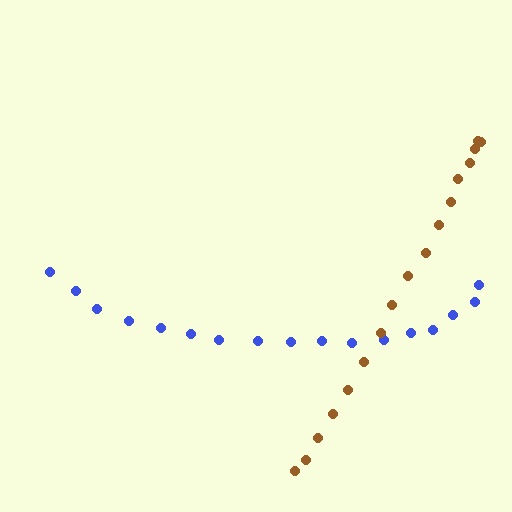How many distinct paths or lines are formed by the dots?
There are 2 distinct paths.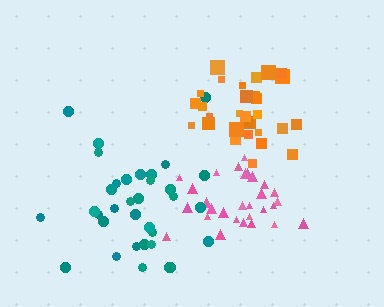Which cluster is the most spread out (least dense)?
Teal.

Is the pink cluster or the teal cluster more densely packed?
Pink.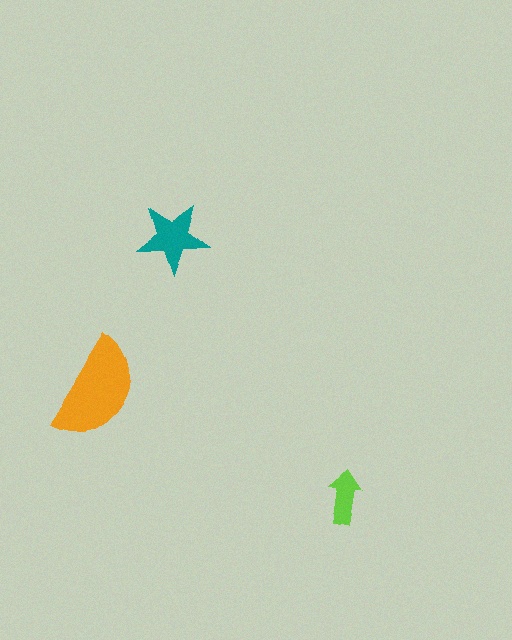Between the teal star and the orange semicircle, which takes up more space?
The orange semicircle.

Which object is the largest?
The orange semicircle.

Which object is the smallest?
The lime arrow.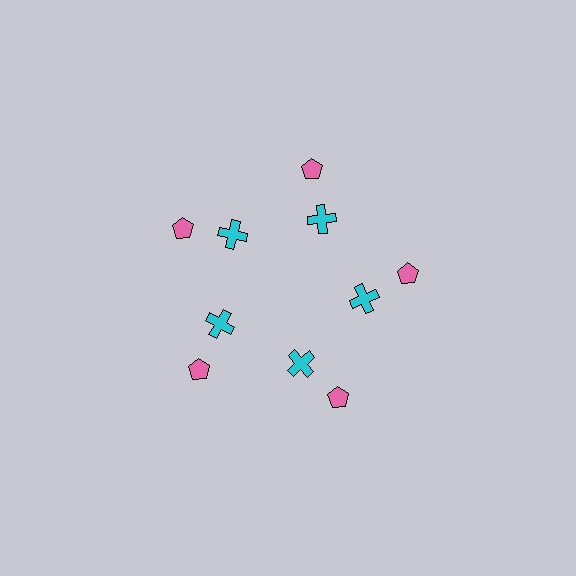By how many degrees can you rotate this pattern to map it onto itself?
The pattern maps onto itself every 72 degrees of rotation.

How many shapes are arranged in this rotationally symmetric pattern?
There are 10 shapes, arranged in 5 groups of 2.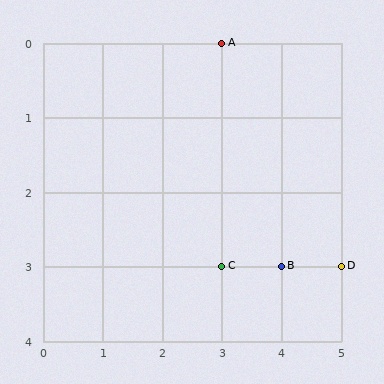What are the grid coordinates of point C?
Point C is at grid coordinates (3, 3).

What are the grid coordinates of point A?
Point A is at grid coordinates (3, 0).